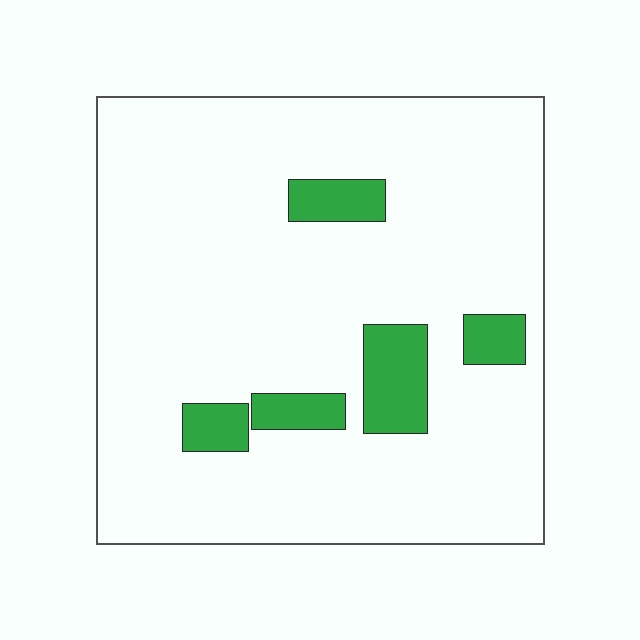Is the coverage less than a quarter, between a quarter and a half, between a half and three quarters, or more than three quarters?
Less than a quarter.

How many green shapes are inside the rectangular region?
5.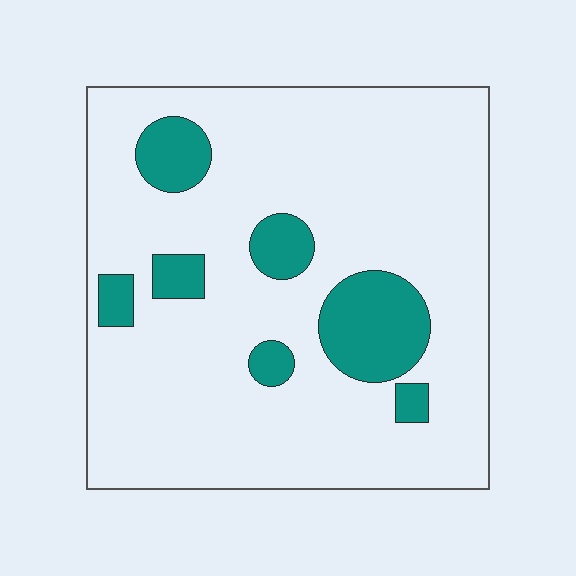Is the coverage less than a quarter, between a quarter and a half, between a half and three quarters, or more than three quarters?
Less than a quarter.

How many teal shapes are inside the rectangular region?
7.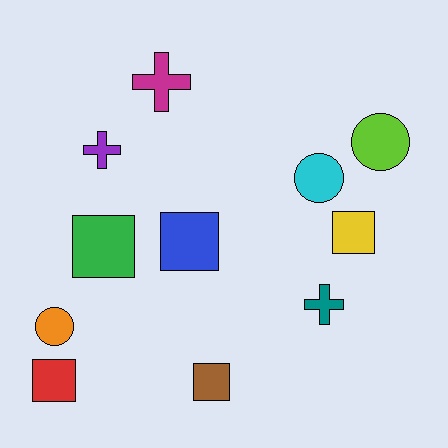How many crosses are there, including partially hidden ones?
There are 3 crosses.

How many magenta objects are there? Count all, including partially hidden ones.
There is 1 magenta object.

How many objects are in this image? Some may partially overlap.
There are 11 objects.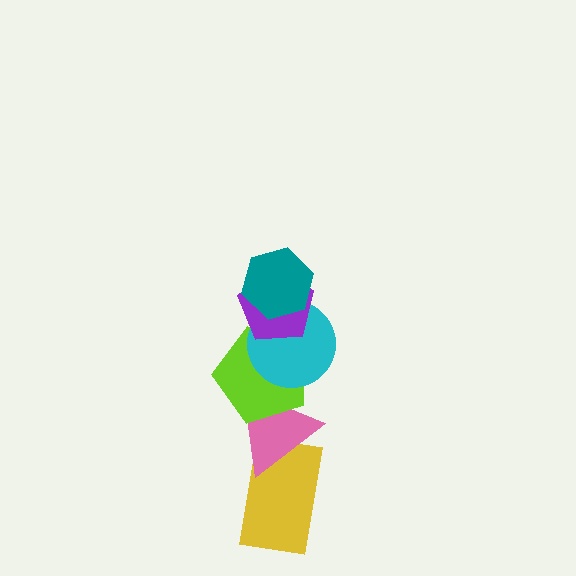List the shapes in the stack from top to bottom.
From top to bottom: the teal hexagon, the purple pentagon, the cyan circle, the lime pentagon, the pink triangle, the yellow rectangle.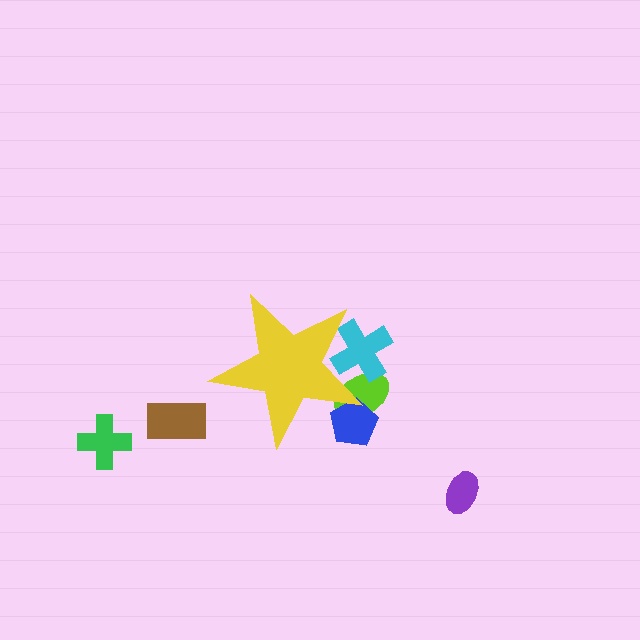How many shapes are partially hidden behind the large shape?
3 shapes are partially hidden.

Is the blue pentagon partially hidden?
Yes, the blue pentagon is partially hidden behind the yellow star.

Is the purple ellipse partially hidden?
No, the purple ellipse is fully visible.